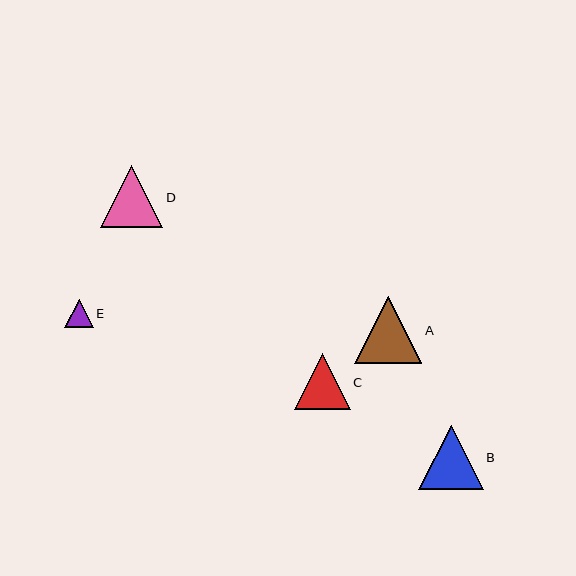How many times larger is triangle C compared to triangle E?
Triangle C is approximately 2.0 times the size of triangle E.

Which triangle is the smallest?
Triangle E is the smallest with a size of approximately 29 pixels.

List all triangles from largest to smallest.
From largest to smallest: A, B, D, C, E.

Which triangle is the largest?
Triangle A is the largest with a size of approximately 68 pixels.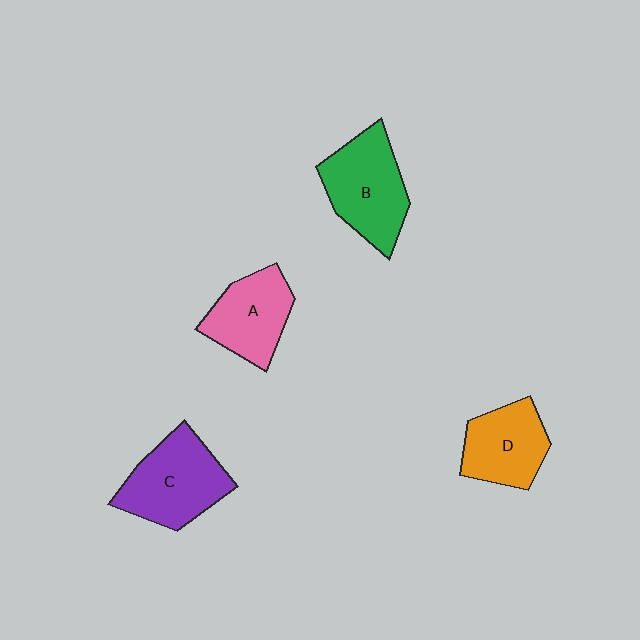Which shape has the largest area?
Shape C (purple).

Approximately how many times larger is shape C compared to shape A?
Approximately 1.2 times.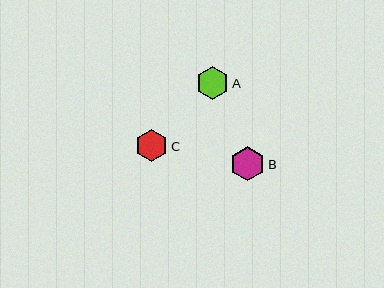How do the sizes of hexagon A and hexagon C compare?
Hexagon A and hexagon C are approximately the same size.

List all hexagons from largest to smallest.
From largest to smallest: B, A, C.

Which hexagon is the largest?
Hexagon B is the largest with a size of approximately 34 pixels.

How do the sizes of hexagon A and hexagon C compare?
Hexagon A and hexagon C are approximately the same size.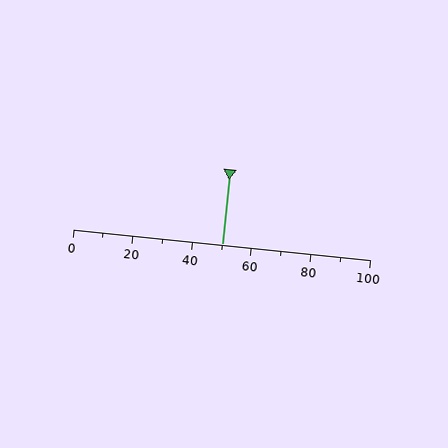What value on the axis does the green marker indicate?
The marker indicates approximately 50.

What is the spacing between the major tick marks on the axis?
The major ticks are spaced 20 apart.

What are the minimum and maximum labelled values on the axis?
The axis runs from 0 to 100.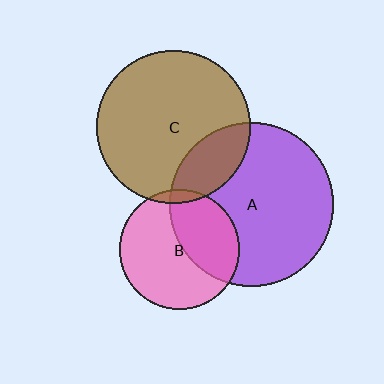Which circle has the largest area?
Circle A (purple).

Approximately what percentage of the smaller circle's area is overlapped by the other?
Approximately 5%.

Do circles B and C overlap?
Yes.